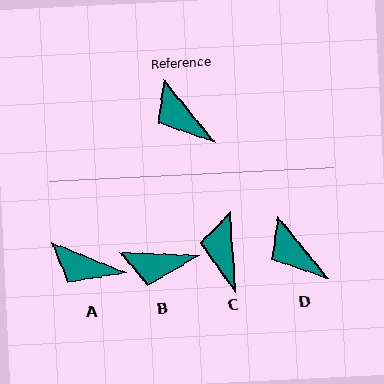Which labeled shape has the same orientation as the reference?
D.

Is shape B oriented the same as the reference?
No, it is off by about 48 degrees.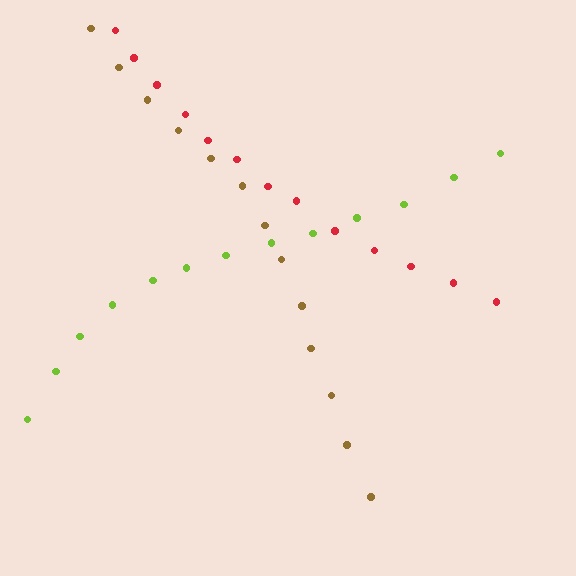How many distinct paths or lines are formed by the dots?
There are 3 distinct paths.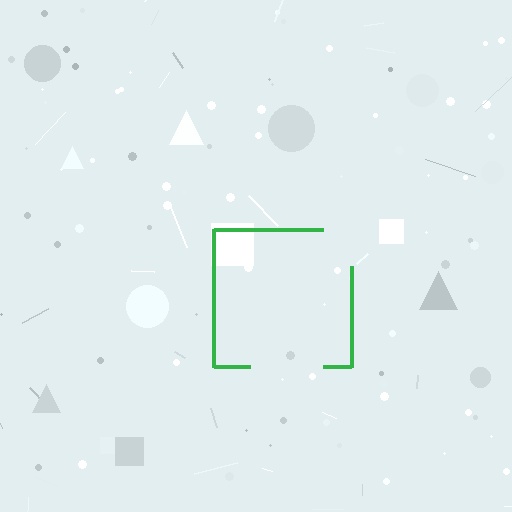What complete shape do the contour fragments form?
The contour fragments form a square.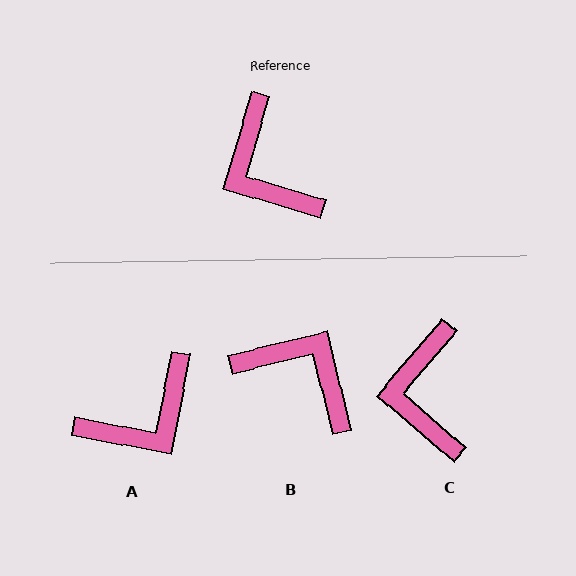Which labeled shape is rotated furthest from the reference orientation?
B, about 150 degrees away.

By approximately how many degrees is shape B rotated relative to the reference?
Approximately 150 degrees clockwise.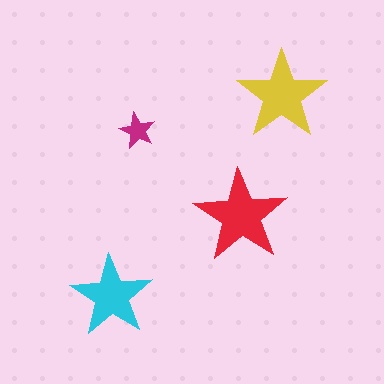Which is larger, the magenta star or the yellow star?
The yellow one.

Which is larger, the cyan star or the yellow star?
The yellow one.